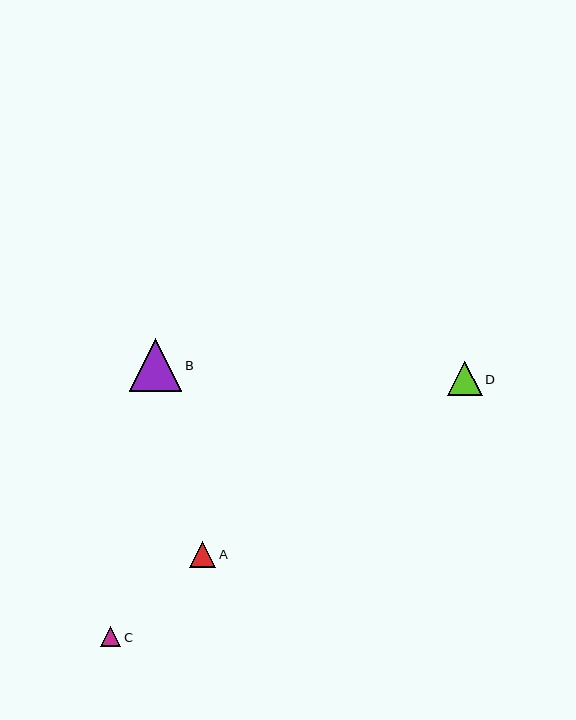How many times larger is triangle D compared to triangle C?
Triangle D is approximately 1.7 times the size of triangle C.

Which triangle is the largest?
Triangle B is the largest with a size of approximately 52 pixels.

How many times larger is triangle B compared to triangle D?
Triangle B is approximately 1.5 times the size of triangle D.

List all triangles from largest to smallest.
From largest to smallest: B, D, A, C.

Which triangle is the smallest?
Triangle C is the smallest with a size of approximately 20 pixels.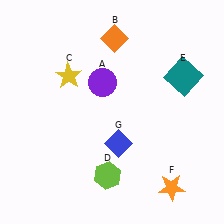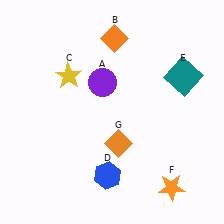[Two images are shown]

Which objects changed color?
D changed from lime to blue. G changed from blue to orange.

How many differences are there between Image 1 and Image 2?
There are 2 differences between the two images.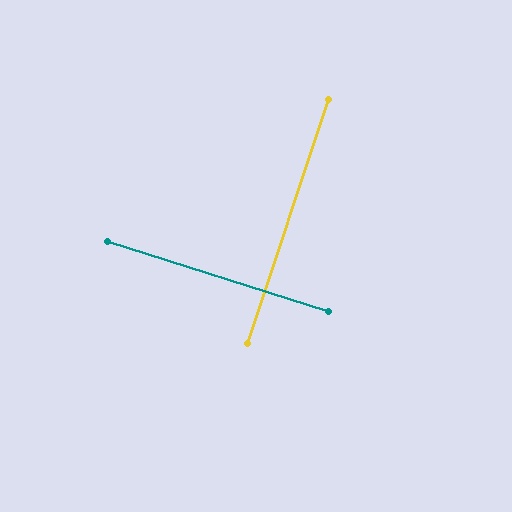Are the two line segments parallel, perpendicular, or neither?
Perpendicular — they meet at approximately 89°.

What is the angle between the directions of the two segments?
Approximately 89 degrees.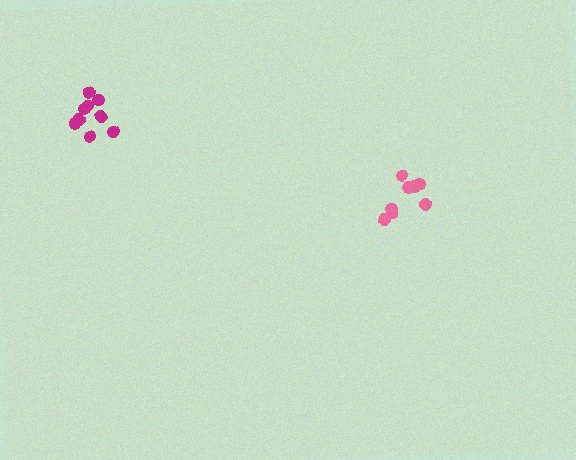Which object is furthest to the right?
The pink cluster is rightmost.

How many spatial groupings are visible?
There are 2 spatial groupings.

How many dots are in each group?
Group 1: 9 dots, Group 2: 8 dots (17 total).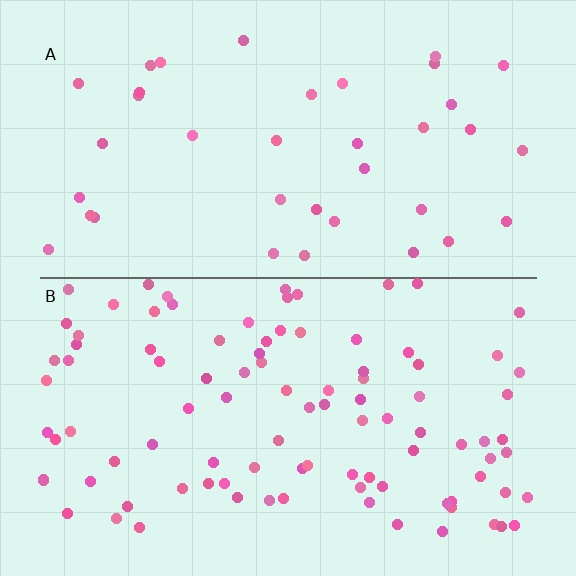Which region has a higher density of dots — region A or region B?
B (the bottom).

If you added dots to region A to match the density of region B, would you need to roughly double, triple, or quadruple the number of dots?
Approximately triple.